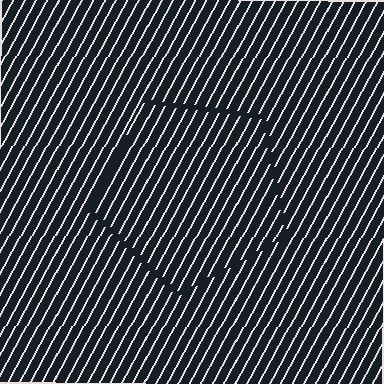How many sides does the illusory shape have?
5 sides — the line-ends trace a pentagon.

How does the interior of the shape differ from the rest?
The interior of the shape contains the same grating, shifted by half a period — the contour is defined by the phase discontinuity where line-ends from the inner and outer gratings abut.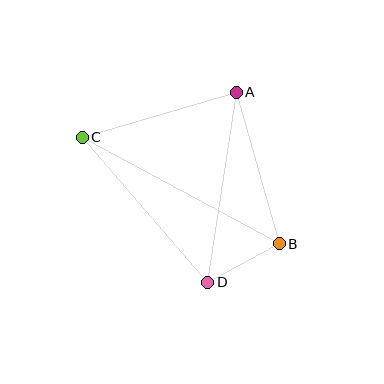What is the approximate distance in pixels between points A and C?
The distance between A and C is approximately 160 pixels.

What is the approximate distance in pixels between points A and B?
The distance between A and B is approximately 158 pixels.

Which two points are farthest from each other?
Points B and C are farthest from each other.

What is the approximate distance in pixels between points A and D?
The distance between A and D is approximately 192 pixels.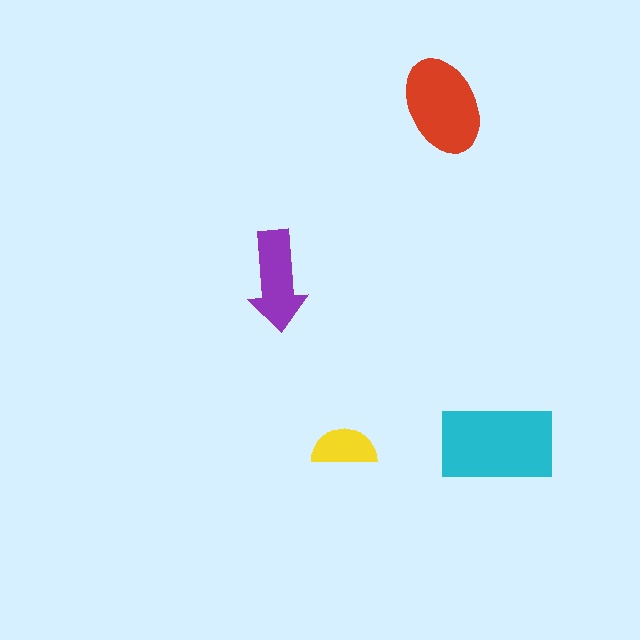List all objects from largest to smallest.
The cyan rectangle, the red ellipse, the purple arrow, the yellow semicircle.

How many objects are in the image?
There are 4 objects in the image.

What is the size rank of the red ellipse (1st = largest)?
2nd.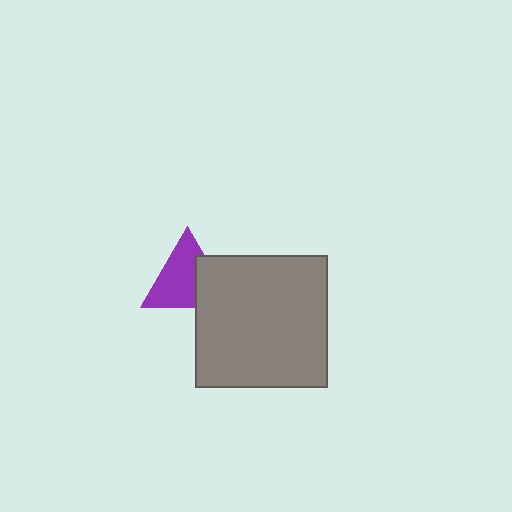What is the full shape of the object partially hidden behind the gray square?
The partially hidden object is a purple triangle.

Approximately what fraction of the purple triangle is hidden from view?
Roughly 33% of the purple triangle is hidden behind the gray square.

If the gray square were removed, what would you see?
You would see the complete purple triangle.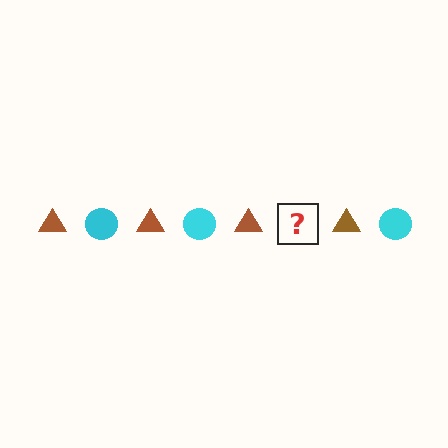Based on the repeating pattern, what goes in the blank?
The blank should be a cyan circle.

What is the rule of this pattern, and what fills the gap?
The rule is that the pattern alternates between brown triangle and cyan circle. The gap should be filled with a cyan circle.